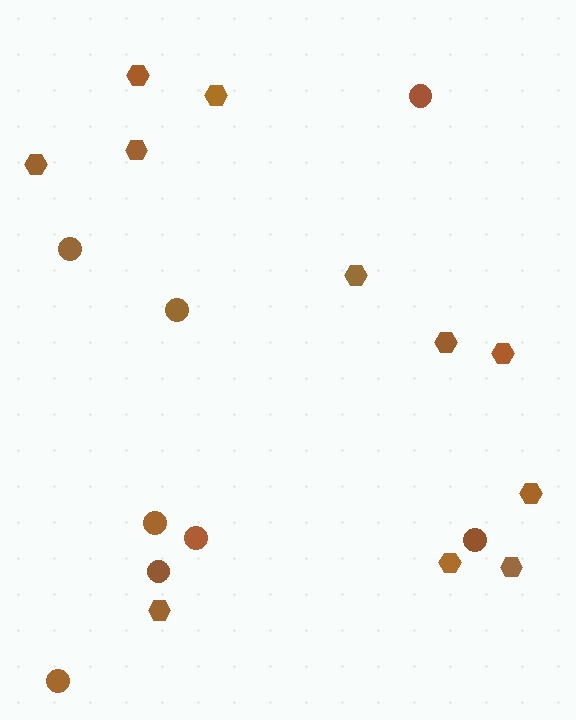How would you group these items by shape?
There are 2 groups: one group of circles (8) and one group of hexagons (11).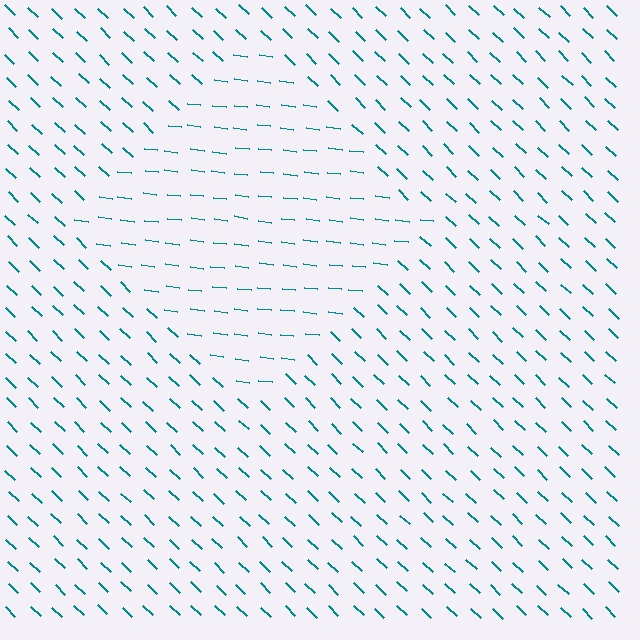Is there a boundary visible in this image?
Yes, there is a texture boundary formed by a change in line orientation.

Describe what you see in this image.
The image is filled with small teal line segments. A diamond region in the image has lines oriented differently from the surrounding lines, creating a visible texture boundary.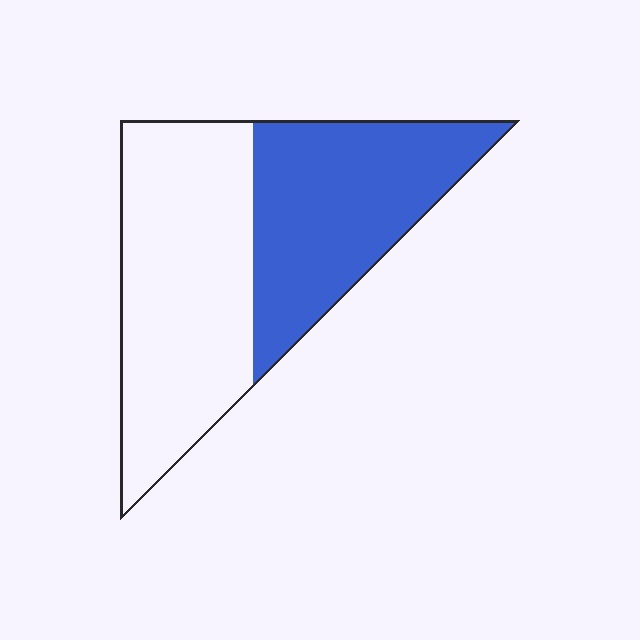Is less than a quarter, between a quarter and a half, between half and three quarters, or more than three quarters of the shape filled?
Between a quarter and a half.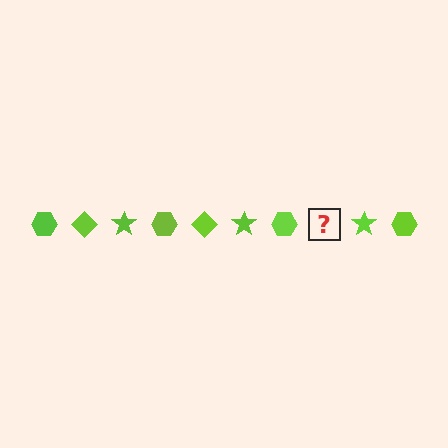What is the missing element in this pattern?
The missing element is a lime diamond.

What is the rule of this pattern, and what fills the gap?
The rule is that the pattern cycles through hexagon, diamond, star shapes in lime. The gap should be filled with a lime diamond.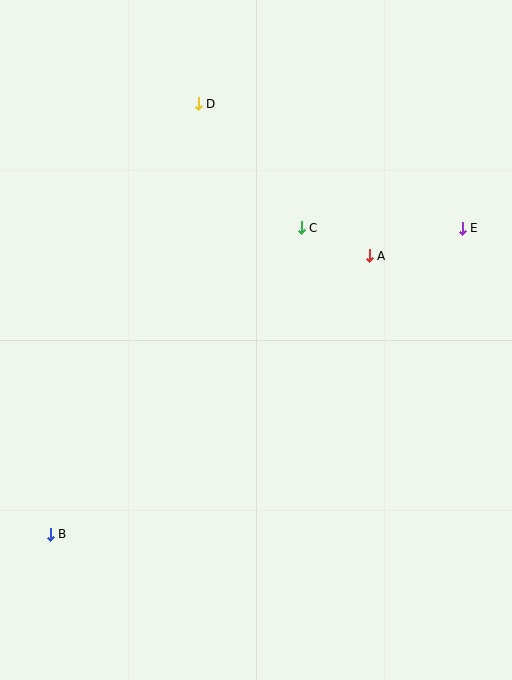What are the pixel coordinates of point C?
Point C is at (301, 228).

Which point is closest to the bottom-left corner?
Point B is closest to the bottom-left corner.